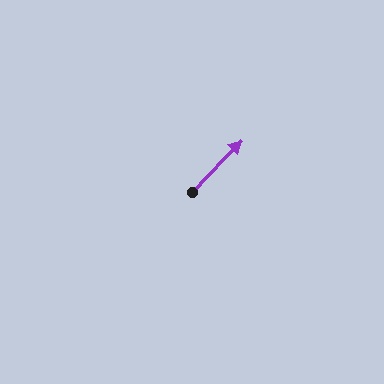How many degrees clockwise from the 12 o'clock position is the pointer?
Approximately 44 degrees.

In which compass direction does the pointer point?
Northeast.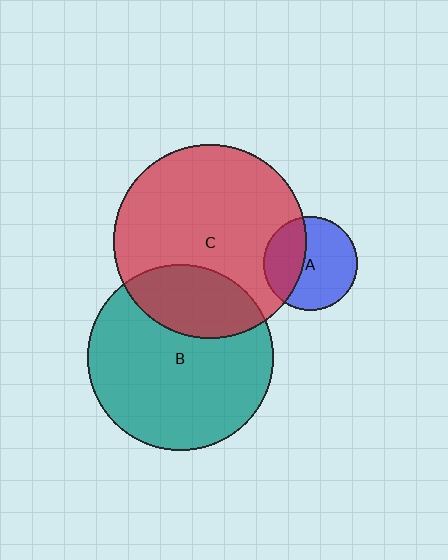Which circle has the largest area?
Circle C (red).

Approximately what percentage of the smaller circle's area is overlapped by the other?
Approximately 35%.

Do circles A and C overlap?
Yes.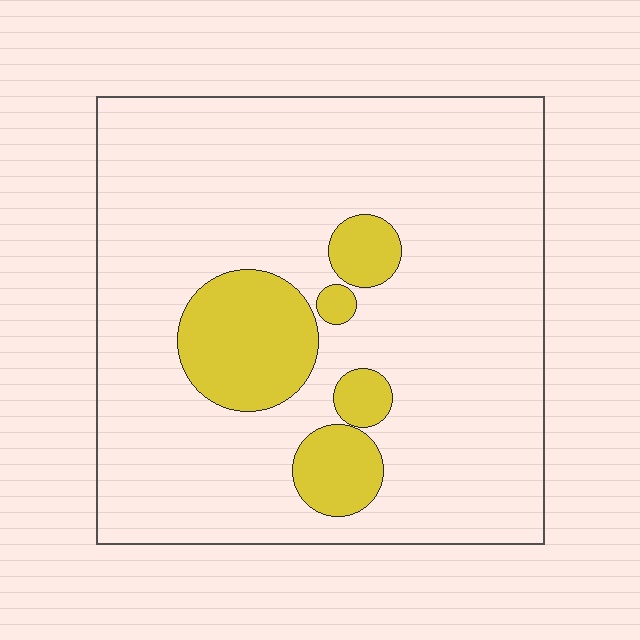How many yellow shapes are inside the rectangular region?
5.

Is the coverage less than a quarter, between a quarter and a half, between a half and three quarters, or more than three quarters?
Less than a quarter.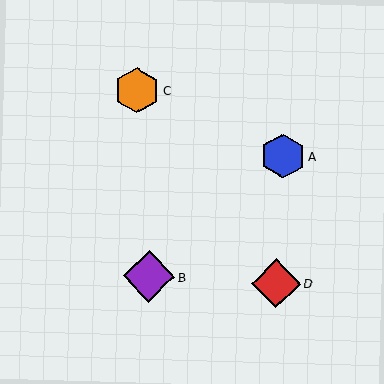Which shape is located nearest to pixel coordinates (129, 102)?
The orange hexagon (labeled C) at (137, 90) is nearest to that location.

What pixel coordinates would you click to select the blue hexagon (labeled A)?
Click at (283, 156) to select the blue hexagon A.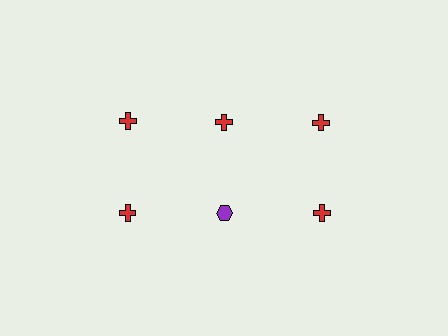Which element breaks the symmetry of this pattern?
The purple hexagon in the second row, second from left column breaks the symmetry. All other shapes are red crosses.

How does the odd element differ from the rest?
It differs in both color (purple instead of red) and shape (hexagon instead of cross).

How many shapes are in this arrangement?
There are 6 shapes arranged in a grid pattern.